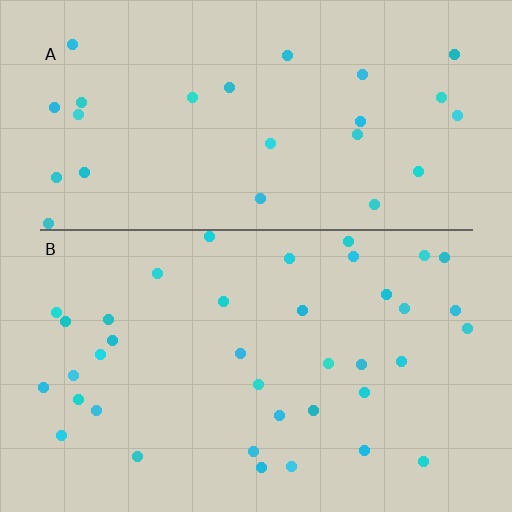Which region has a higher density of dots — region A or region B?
B (the bottom).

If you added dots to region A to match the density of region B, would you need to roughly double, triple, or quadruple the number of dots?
Approximately double.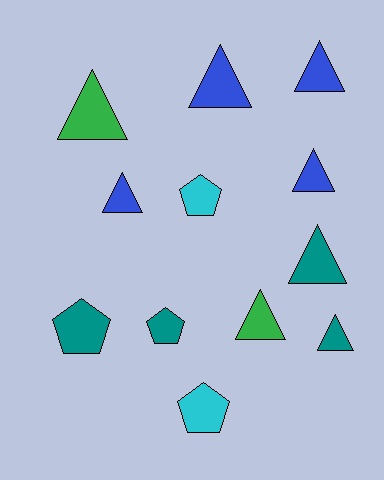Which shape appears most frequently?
Triangle, with 8 objects.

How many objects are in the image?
There are 12 objects.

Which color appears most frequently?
Teal, with 4 objects.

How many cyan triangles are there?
There are no cyan triangles.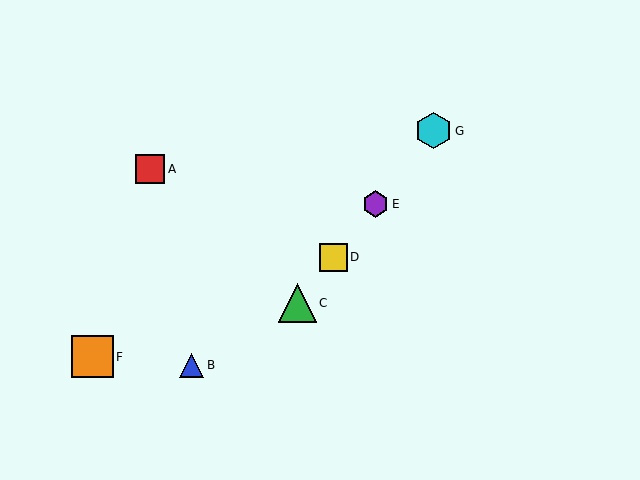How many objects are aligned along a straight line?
4 objects (C, D, E, G) are aligned along a straight line.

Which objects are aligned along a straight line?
Objects C, D, E, G are aligned along a straight line.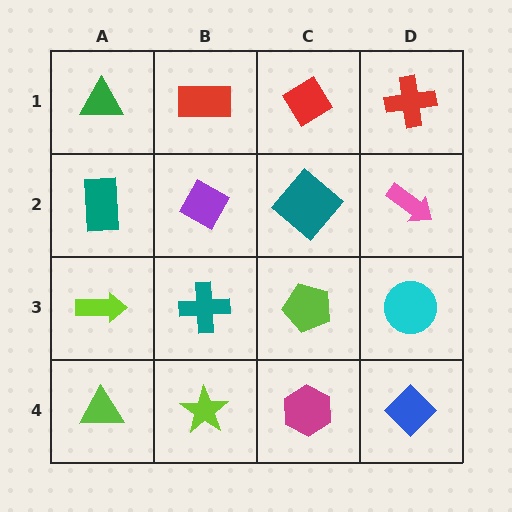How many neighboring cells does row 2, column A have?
3.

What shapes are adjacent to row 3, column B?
A purple diamond (row 2, column B), a lime star (row 4, column B), a lime arrow (row 3, column A), a lime pentagon (row 3, column C).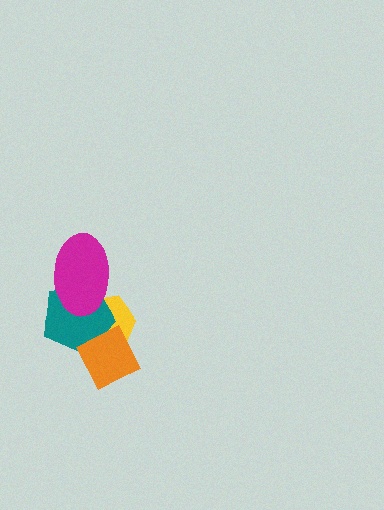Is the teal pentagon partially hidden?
Yes, it is partially covered by another shape.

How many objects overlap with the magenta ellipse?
2 objects overlap with the magenta ellipse.